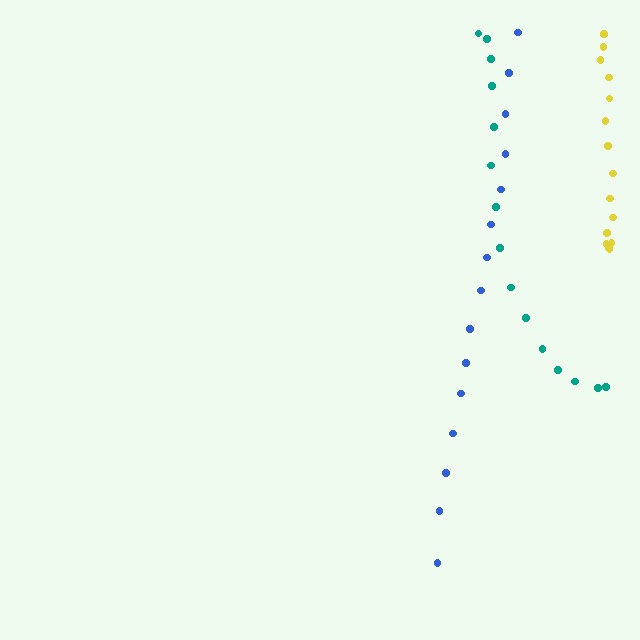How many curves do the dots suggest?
There are 3 distinct paths.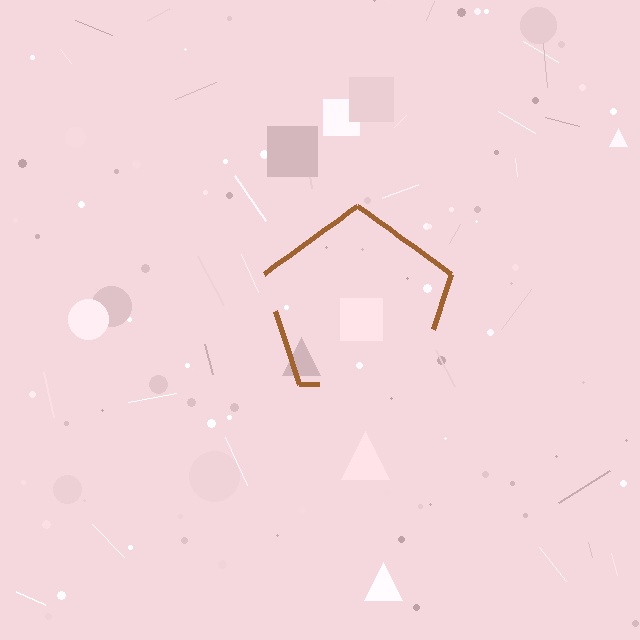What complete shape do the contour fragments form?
The contour fragments form a pentagon.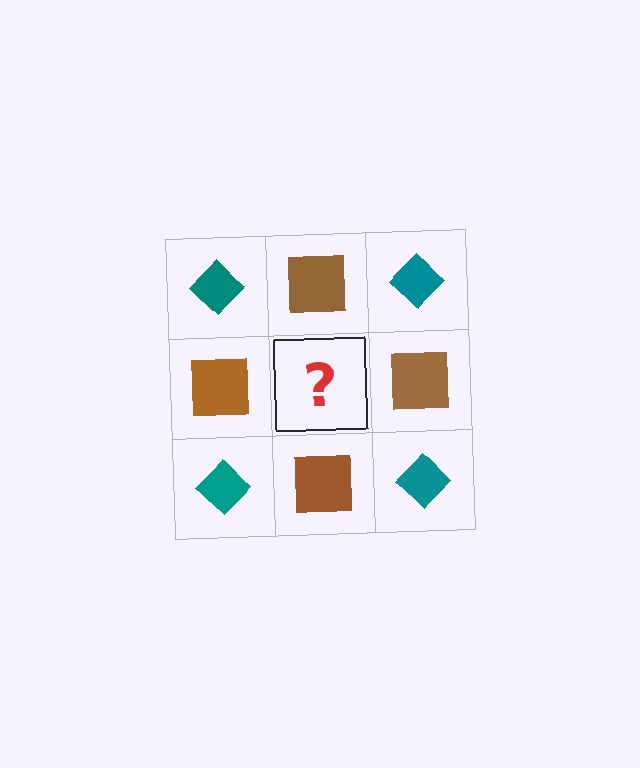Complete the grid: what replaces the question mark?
The question mark should be replaced with a teal diamond.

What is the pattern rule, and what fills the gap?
The rule is that it alternates teal diamond and brown square in a checkerboard pattern. The gap should be filled with a teal diamond.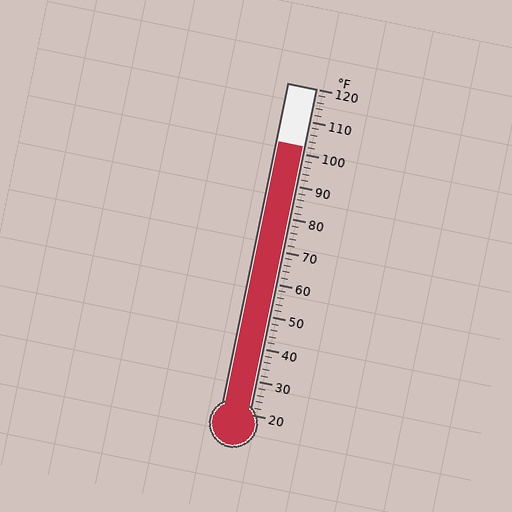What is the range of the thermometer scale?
The thermometer scale ranges from 20°F to 120°F.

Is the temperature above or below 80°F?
The temperature is above 80°F.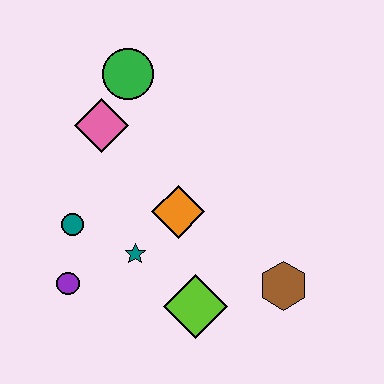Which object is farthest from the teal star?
The green circle is farthest from the teal star.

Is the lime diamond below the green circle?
Yes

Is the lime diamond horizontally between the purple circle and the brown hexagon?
Yes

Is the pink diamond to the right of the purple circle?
Yes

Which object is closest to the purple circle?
The teal circle is closest to the purple circle.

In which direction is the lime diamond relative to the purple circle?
The lime diamond is to the right of the purple circle.